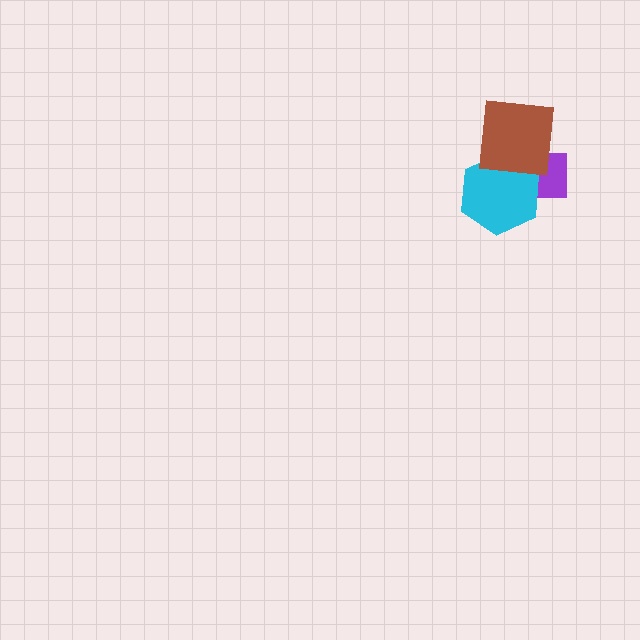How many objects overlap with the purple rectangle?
2 objects overlap with the purple rectangle.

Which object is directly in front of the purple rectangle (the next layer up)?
The cyan hexagon is directly in front of the purple rectangle.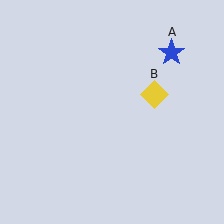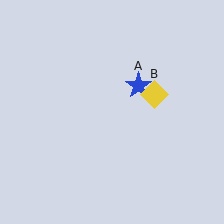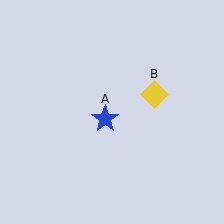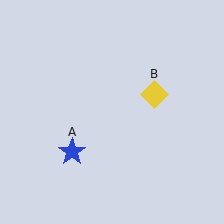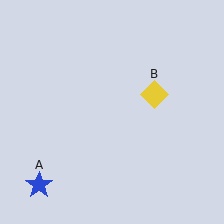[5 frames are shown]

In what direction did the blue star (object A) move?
The blue star (object A) moved down and to the left.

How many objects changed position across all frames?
1 object changed position: blue star (object A).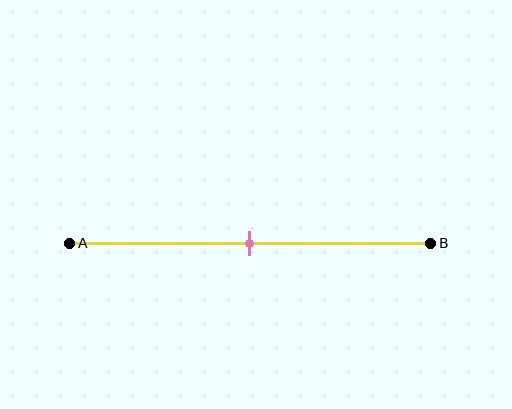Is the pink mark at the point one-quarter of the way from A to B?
No, the mark is at about 50% from A, not at the 25% one-quarter point.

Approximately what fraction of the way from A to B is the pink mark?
The pink mark is approximately 50% of the way from A to B.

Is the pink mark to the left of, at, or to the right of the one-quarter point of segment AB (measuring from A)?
The pink mark is to the right of the one-quarter point of segment AB.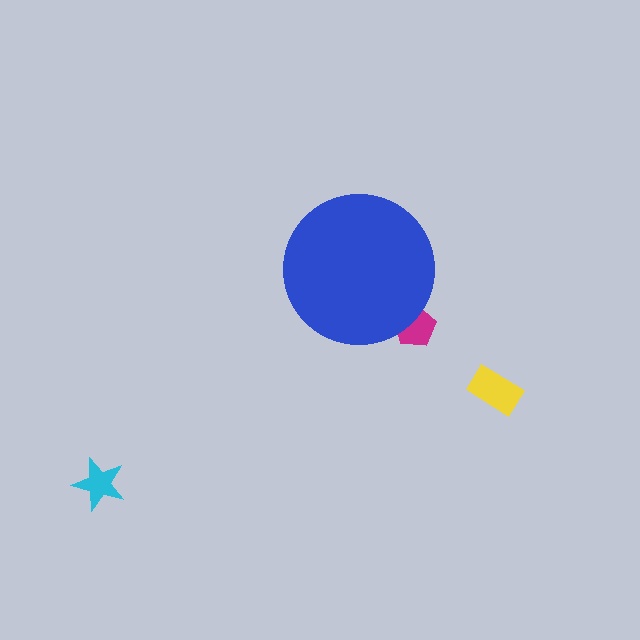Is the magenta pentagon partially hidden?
Yes, the magenta pentagon is partially hidden behind the blue circle.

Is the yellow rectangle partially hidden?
No, the yellow rectangle is fully visible.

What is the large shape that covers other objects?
A blue circle.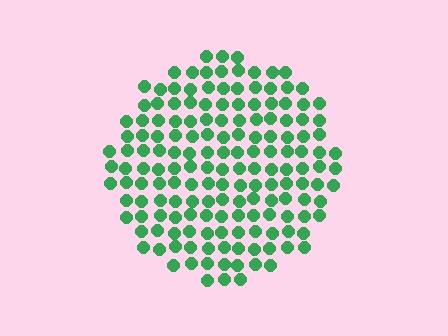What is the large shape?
The large shape is a circle.